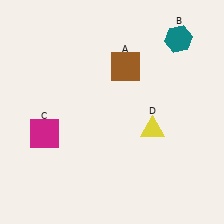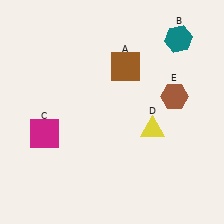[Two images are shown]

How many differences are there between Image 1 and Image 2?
There is 1 difference between the two images.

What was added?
A brown hexagon (E) was added in Image 2.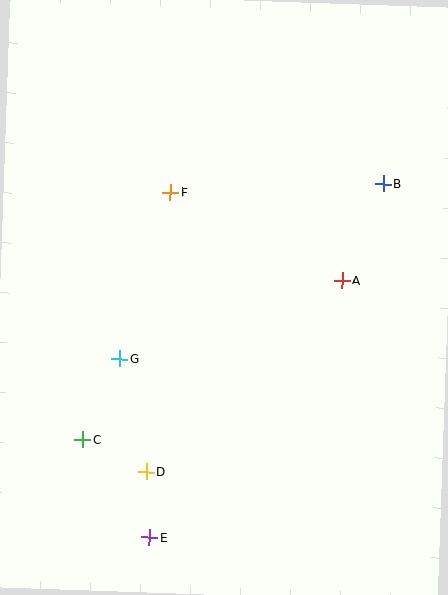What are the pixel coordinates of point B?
Point B is at (383, 184).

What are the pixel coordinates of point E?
Point E is at (149, 537).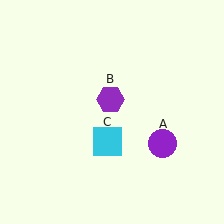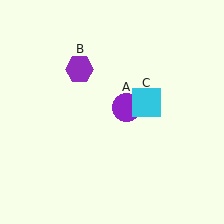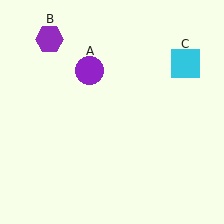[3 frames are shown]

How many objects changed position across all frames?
3 objects changed position: purple circle (object A), purple hexagon (object B), cyan square (object C).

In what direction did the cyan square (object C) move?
The cyan square (object C) moved up and to the right.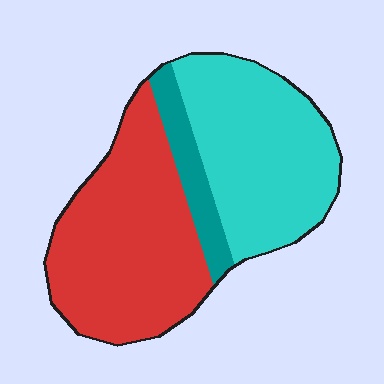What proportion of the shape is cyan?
Cyan covers 42% of the shape.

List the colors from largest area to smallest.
From largest to smallest: red, cyan, teal.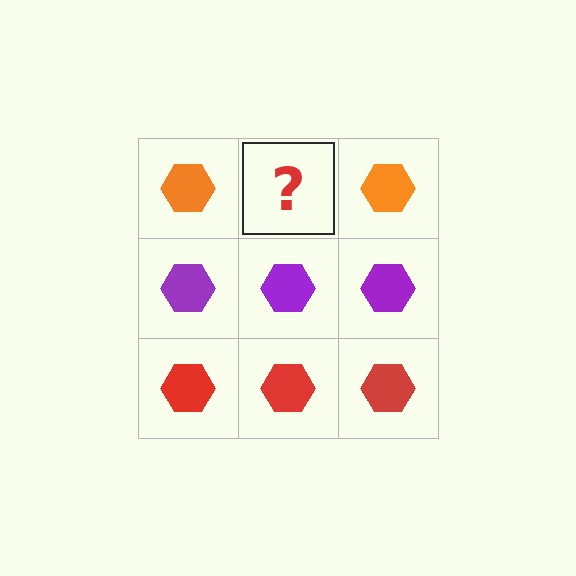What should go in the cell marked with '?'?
The missing cell should contain an orange hexagon.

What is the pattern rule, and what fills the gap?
The rule is that each row has a consistent color. The gap should be filled with an orange hexagon.